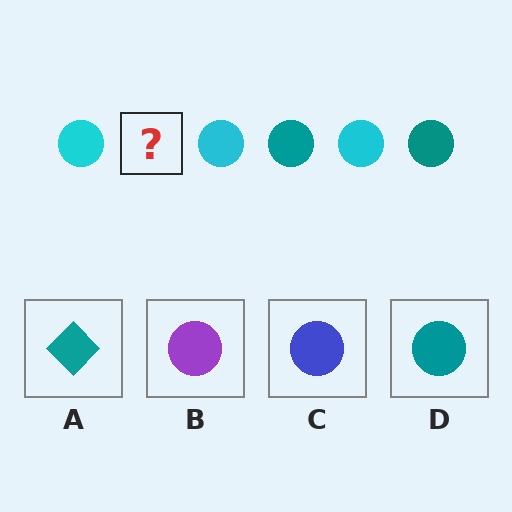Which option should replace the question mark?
Option D.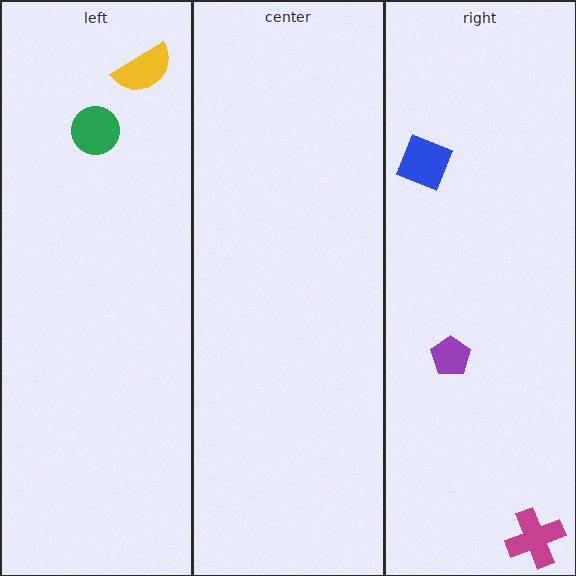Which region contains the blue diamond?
The right region.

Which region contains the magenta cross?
The right region.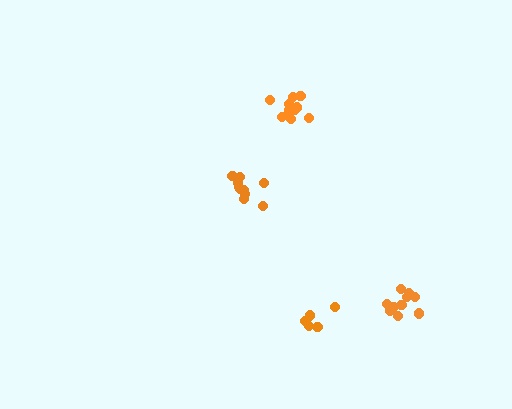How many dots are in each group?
Group 1: 10 dots, Group 2: 10 dots, Group 3: 5 dots, Group 4: 10 dots (35 total).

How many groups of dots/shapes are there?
There are 4 groups.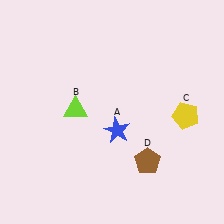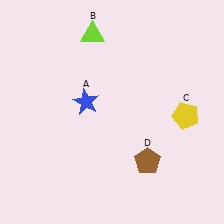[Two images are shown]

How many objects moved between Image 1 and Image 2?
2 objects moved between the two images.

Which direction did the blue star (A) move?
The blue star (A) moved left.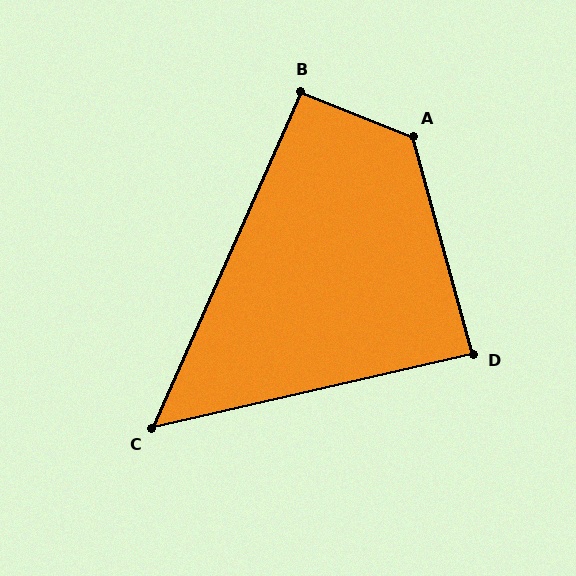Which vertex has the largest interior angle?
A, at approximately 127 degrees.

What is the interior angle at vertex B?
Approximately 92 degrees (approximately right).